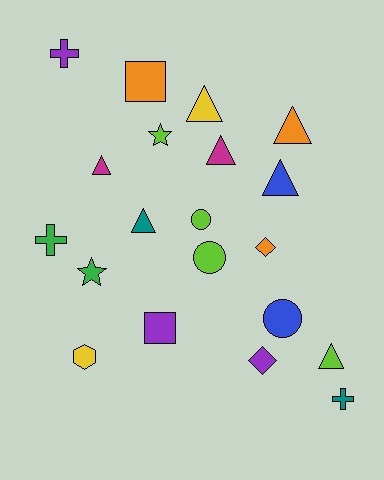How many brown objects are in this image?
There are no brown objects.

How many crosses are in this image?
There are 3 crosses.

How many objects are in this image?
There are 20 objects.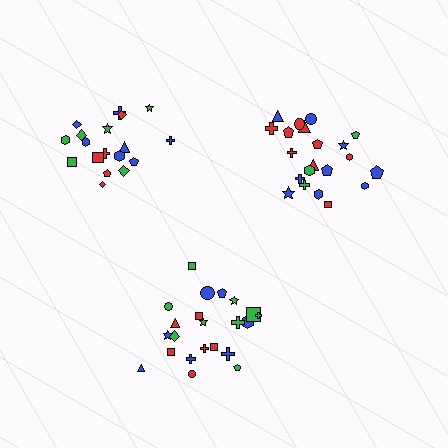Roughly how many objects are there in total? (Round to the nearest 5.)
Roughly 60 objects in total.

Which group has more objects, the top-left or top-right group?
The top-right group.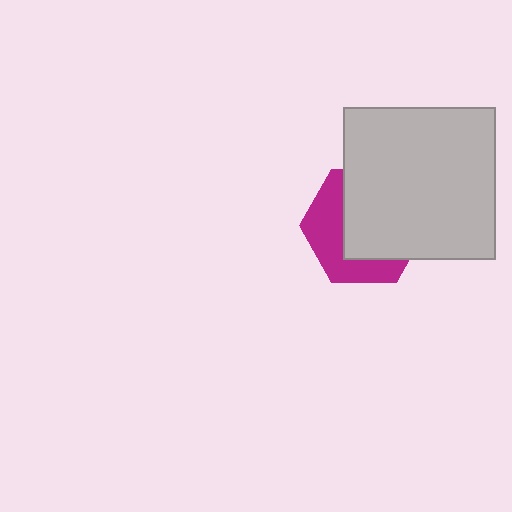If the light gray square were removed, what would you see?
You would see the complete magenta hexagon.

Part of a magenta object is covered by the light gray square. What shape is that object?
It is a hexagon.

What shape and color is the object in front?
The object in front is a light gray square.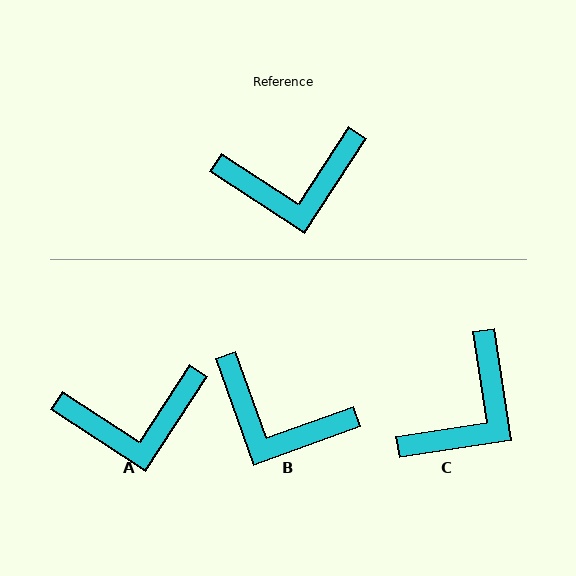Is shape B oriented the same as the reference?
No, it is off by about 37 degrees.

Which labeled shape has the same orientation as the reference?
A.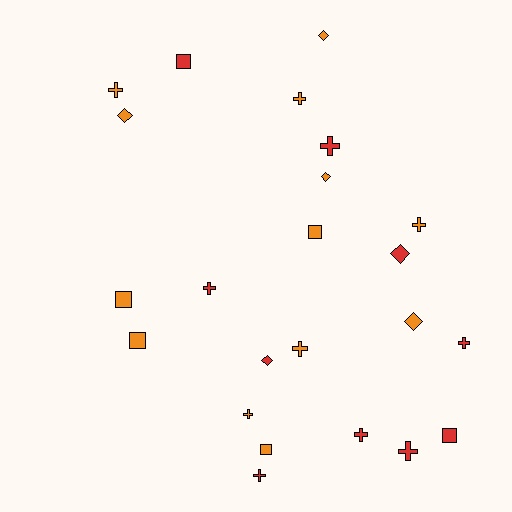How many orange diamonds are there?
There are 4 orange diamonds.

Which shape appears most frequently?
Cross, with 11 objects.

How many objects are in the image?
There are 23 objects.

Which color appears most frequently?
Orange, with 13 objects.